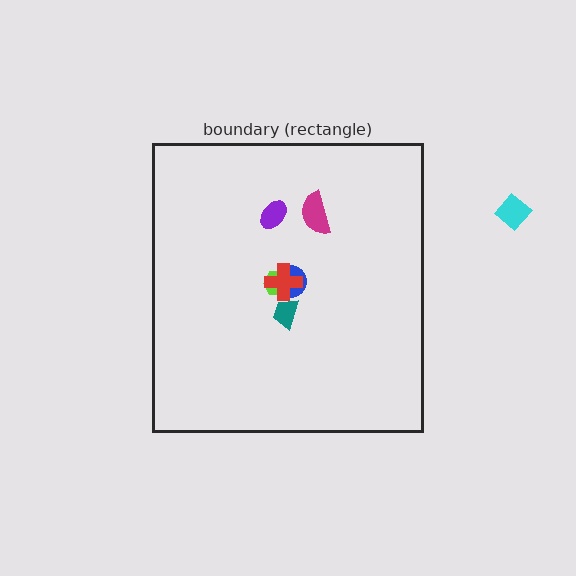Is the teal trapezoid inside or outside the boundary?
Inside.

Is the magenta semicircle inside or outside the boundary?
Inside.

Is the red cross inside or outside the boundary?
Inside.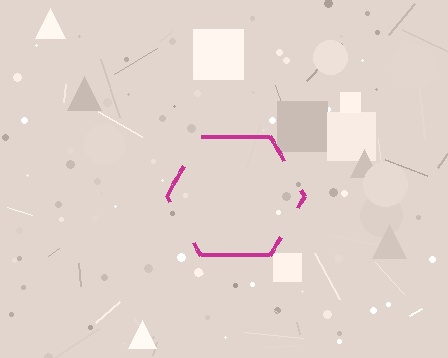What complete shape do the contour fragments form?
The contour fragments form a hexagon.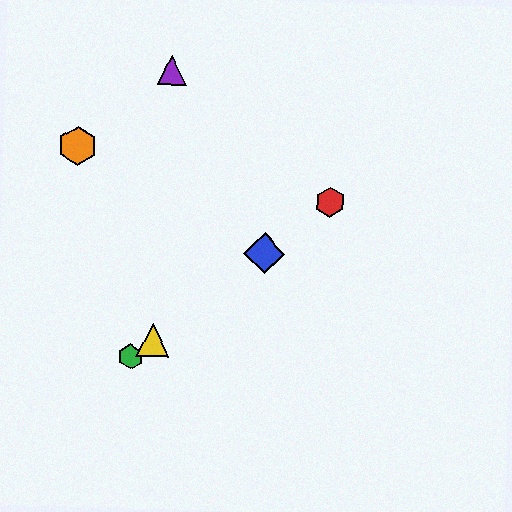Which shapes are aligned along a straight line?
The red hexagon, the blue diamond, the green hexagon, the yellow triangle are aligned along a straight line.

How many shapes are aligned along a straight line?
4 shapes (the red hexagon, the blue diamond, the green hexagon, the yellow triangle) are aligned along a straight line.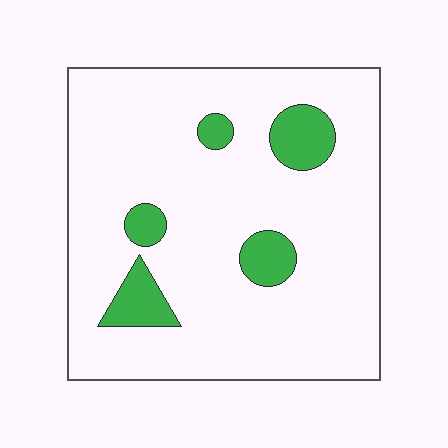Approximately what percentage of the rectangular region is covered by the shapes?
Approximately 10%.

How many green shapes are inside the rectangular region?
5.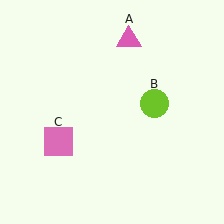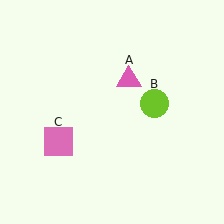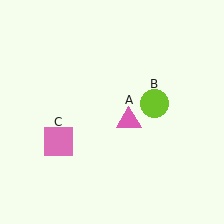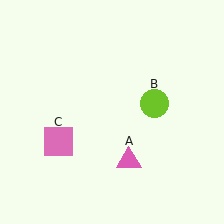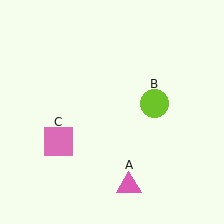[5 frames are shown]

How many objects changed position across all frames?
1 object changed position: pink triangle (object A).